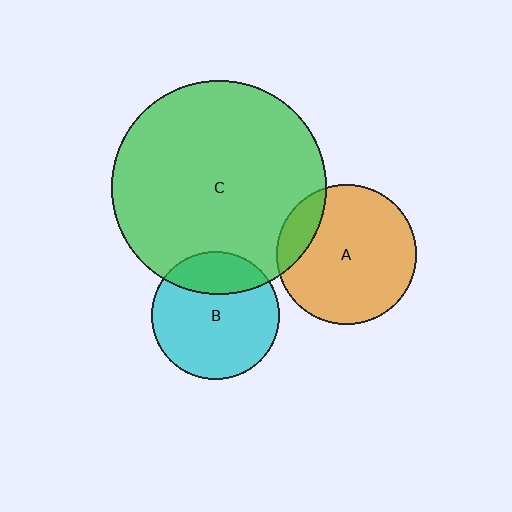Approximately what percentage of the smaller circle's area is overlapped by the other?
Approximately 15%.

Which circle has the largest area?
Circle C (green).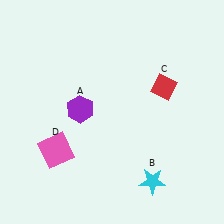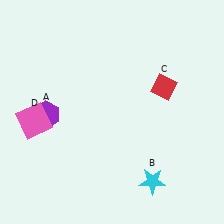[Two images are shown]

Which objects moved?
The objects that moved are: the purple hexagon (A), the pink square (D).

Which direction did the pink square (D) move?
The pink square (D) moved up.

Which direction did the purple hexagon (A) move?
The purple hexagon (A) moved left.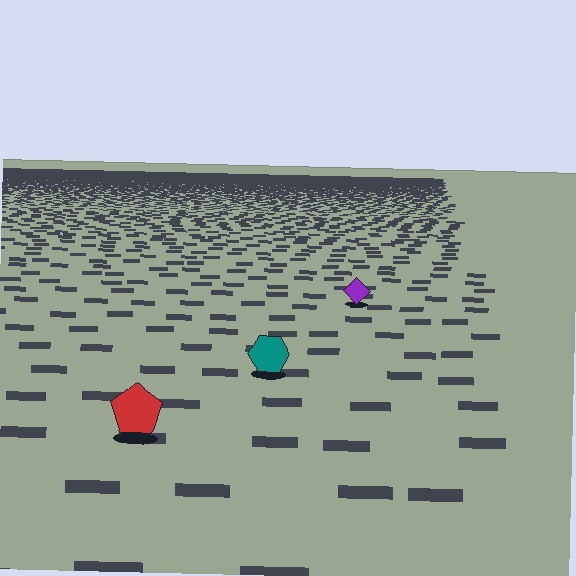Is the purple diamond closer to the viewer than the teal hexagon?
No. The teal hexagon is closer — you can tell from the texture gradient: the ground texture is coarser near it.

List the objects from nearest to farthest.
From nearest to farthest: the red pentagon, the teal hexagon, the purple diamond.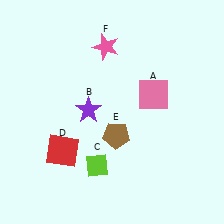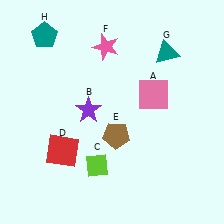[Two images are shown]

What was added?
A teal triangle (G), a teal pentagon (H) were added in Image 2.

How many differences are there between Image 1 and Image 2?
There are 2 differences between the two images.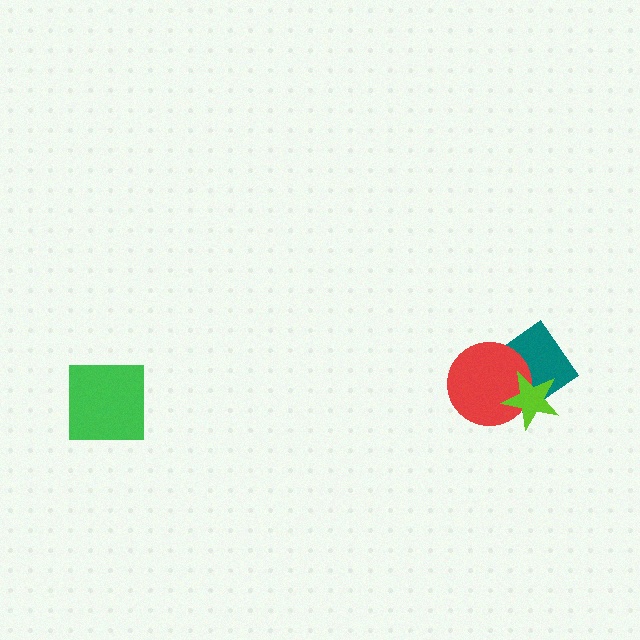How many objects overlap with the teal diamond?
2 objects overlap with the teal diamond.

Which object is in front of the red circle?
The lime star is in front of the red circle.